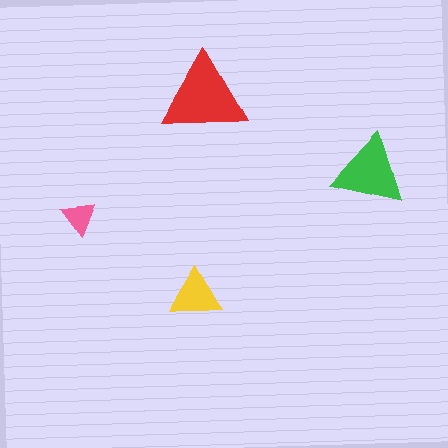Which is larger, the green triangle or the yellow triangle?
The green one.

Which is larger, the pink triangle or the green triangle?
The green one.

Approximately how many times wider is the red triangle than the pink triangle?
About 2.5 times wider.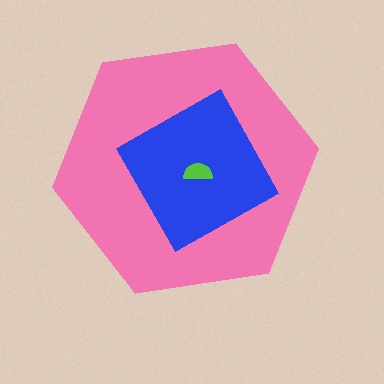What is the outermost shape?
The pink hexagon.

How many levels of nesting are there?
3.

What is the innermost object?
The lime semicircle.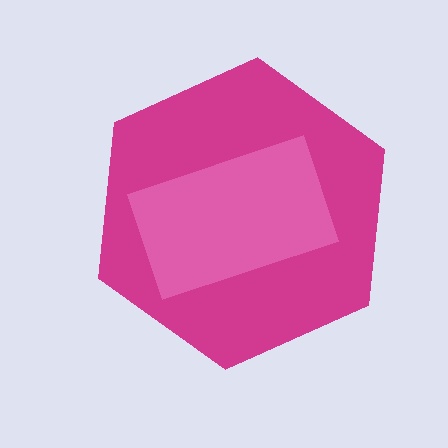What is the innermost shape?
The pink rectangle.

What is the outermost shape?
The magenta hexagon.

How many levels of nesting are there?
2.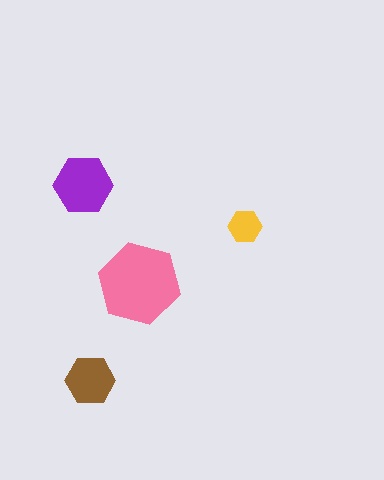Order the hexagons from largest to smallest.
the pink one, the purple one, the brown one, the yellow one.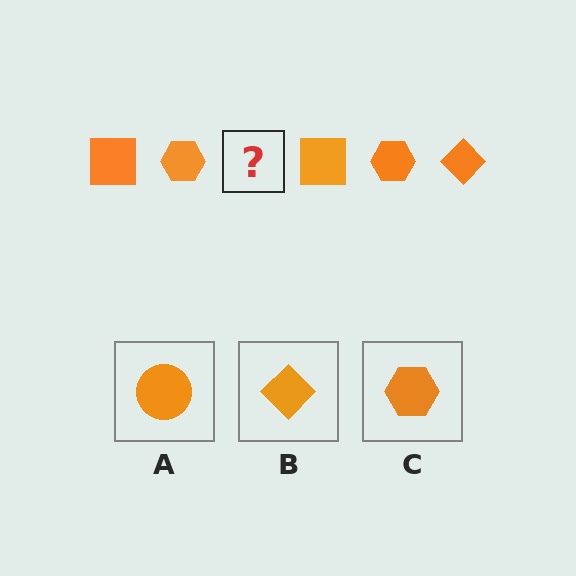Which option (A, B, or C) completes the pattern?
B.